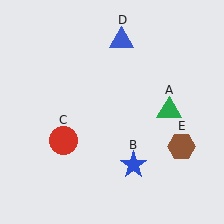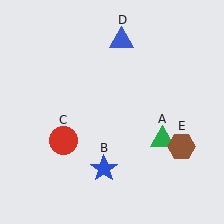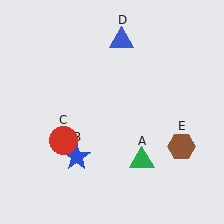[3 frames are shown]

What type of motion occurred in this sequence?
The green triangle (object A), blue star (object B) rotated clockwise around the center of the scene.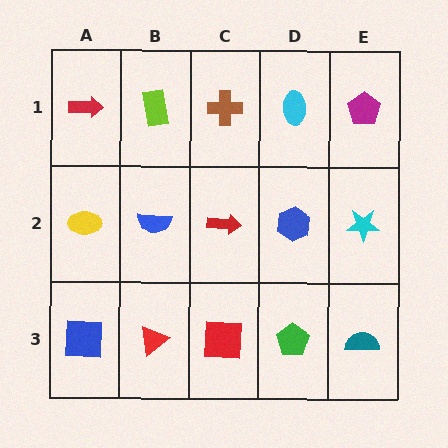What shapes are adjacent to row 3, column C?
A red arrow (row 2, column C), a red triangle (row 3, column B), a green pentagon (row 3, column D).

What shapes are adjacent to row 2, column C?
A brown cross (row 1, column C), a red square (row 3, column C), a blue semicircle (row 2, column B), a blue hexagon (row 2, column D).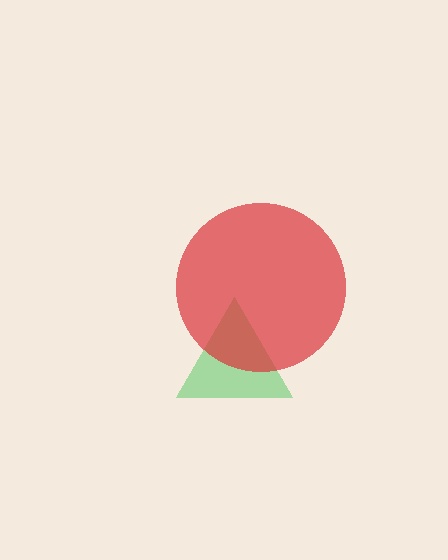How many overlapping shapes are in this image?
There are 2 overlapping shapes in the image.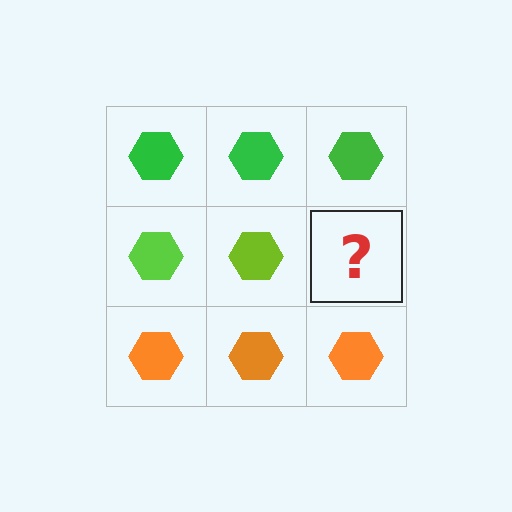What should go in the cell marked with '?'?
The missing cell should contain a lime hexagon.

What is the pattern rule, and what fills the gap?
The rule is that each row has a consistent color. The gap should be filled with a lime hexagon.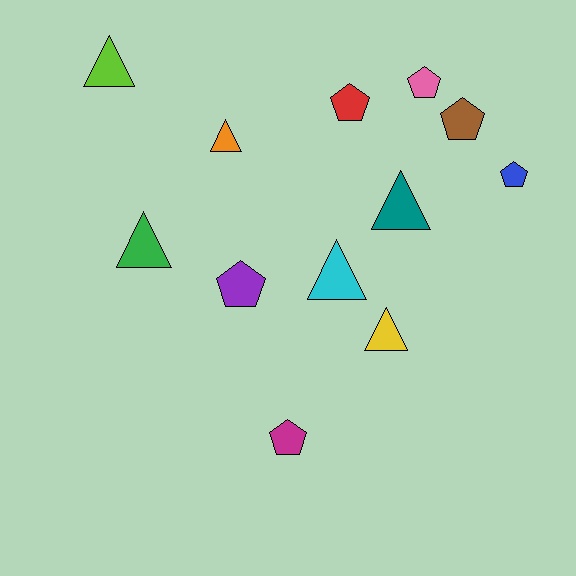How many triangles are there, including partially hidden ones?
There are 6 triangles.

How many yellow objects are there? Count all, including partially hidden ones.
There is 1 yellow object.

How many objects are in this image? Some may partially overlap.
There are 12 objects.